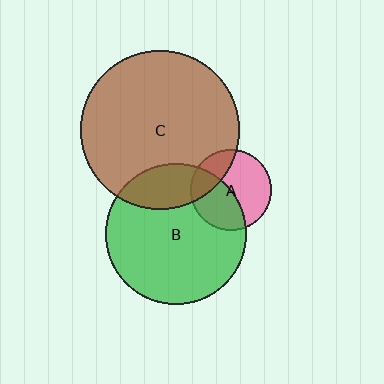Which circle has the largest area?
Circle C (brown).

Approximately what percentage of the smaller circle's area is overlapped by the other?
Approximately 45%.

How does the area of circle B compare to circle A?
Approximately 3.1 times.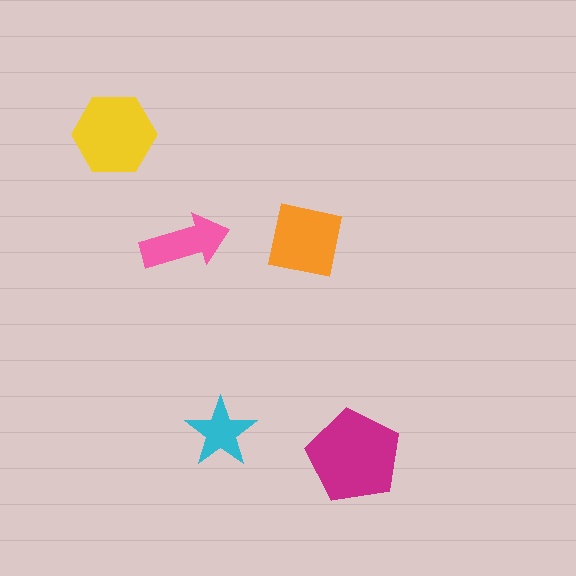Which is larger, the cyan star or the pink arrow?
The pink arrow.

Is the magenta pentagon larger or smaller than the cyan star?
Larger.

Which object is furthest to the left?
The yellow hexagon is leftmost.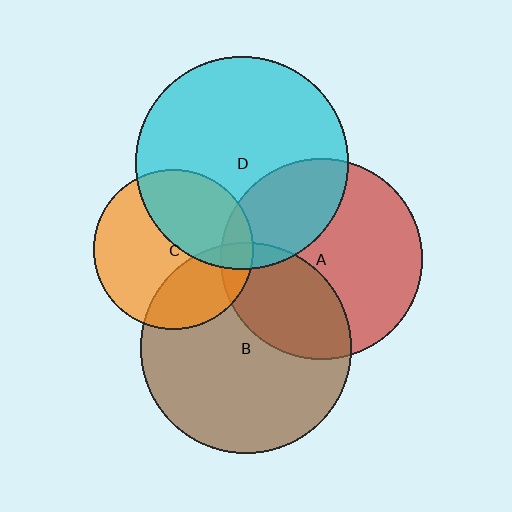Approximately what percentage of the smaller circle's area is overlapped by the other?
Approximately 5%.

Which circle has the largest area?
Circle D (cyan).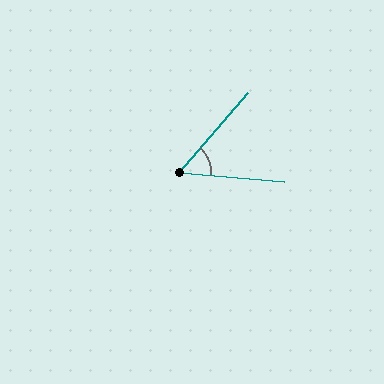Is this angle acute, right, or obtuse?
It is acute.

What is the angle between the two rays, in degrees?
Approximately 54 degrees.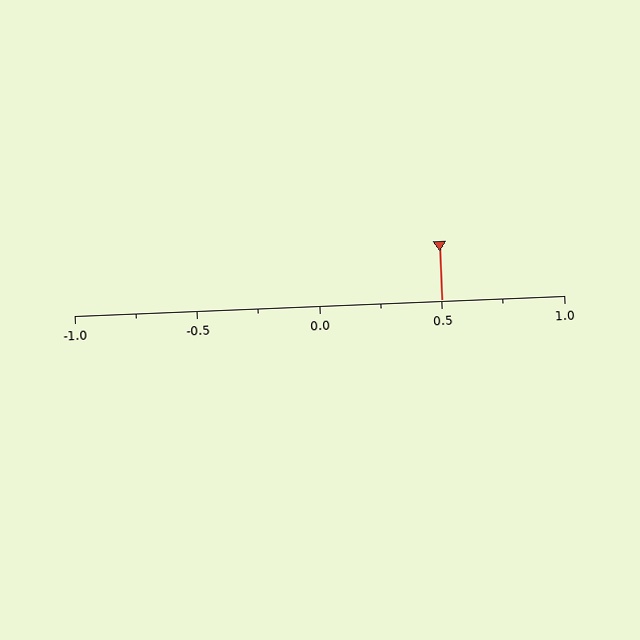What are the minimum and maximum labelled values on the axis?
The axis runs from -1.0 to 1.0.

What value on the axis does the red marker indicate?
The marker indicates approximately 0.5.